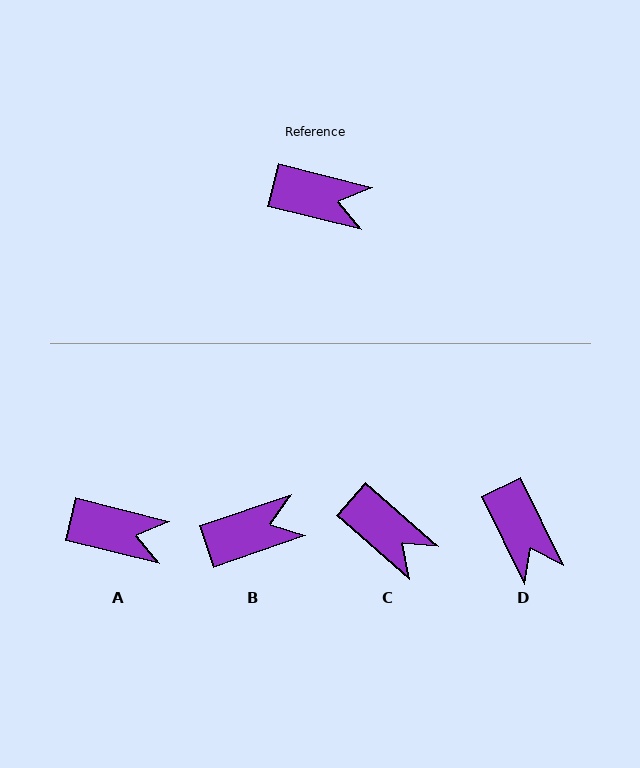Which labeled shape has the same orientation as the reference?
A.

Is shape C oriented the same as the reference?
No, it is off by about 27 degrees.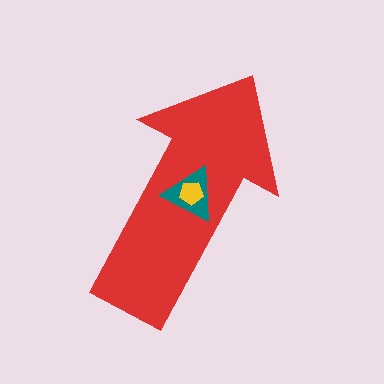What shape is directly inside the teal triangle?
The yellow pentagon.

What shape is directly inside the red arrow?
The teal triangle.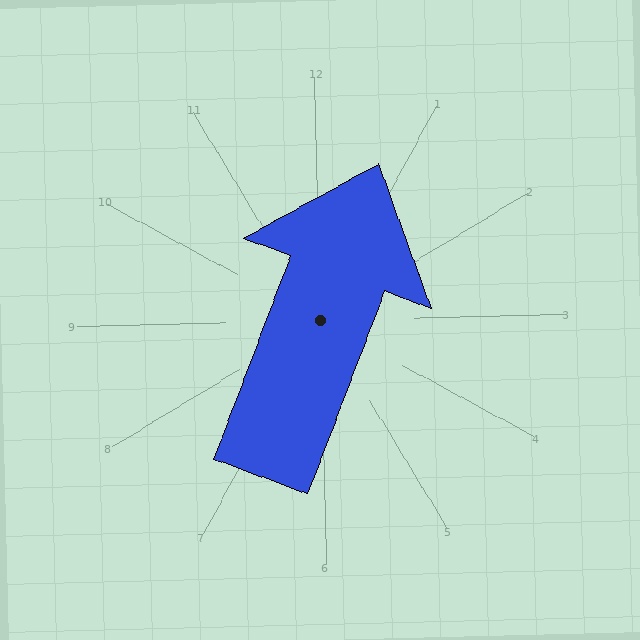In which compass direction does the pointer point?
North.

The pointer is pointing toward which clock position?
Roughly 1 o'clock.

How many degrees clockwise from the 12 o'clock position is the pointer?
Approximately 22 degrees.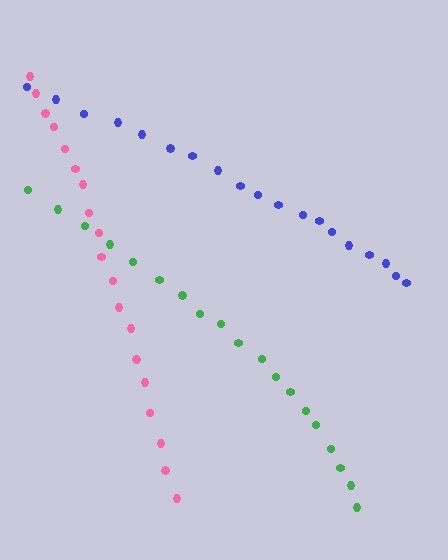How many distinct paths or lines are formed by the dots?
There are 3 distinct paths.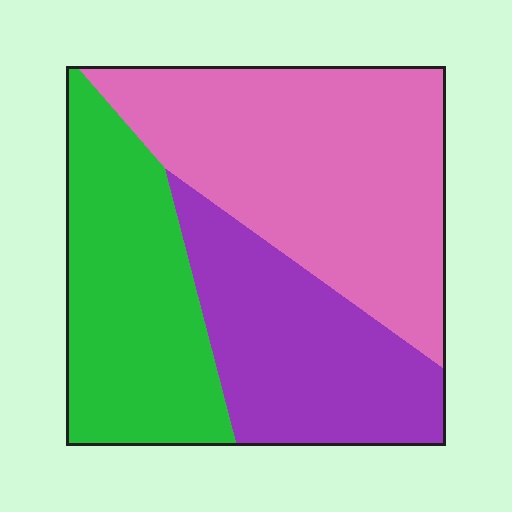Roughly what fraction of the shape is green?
Green takes up about one third (1/3) of the shape.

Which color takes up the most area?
Pink, at roughly 45%.